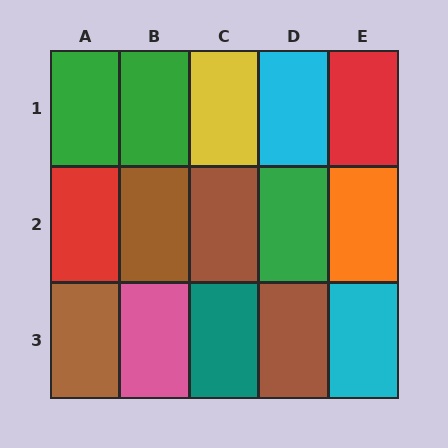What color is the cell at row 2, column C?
Brown.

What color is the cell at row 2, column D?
Green.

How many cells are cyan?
2 cells are cyan.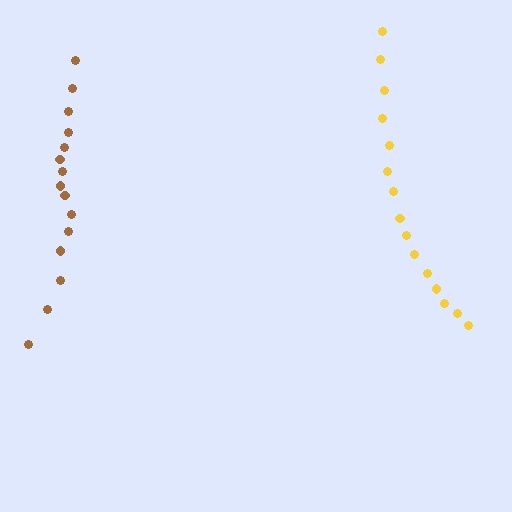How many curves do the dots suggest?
There are 2 distinct paths.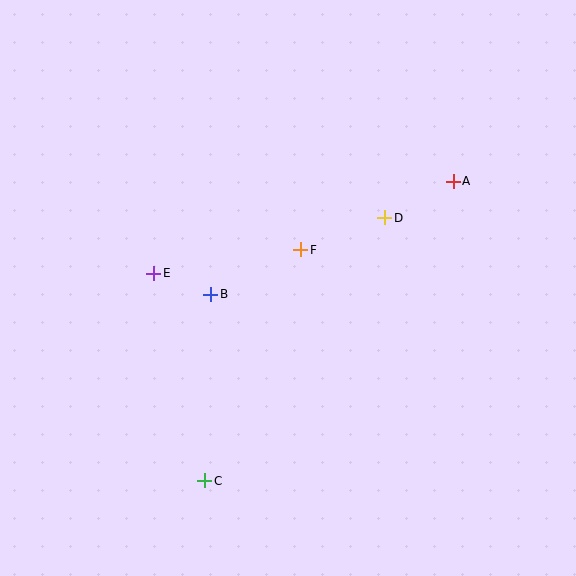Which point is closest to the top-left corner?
Point E is closest to the top-left corner.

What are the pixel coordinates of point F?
Point F is at (301, 250).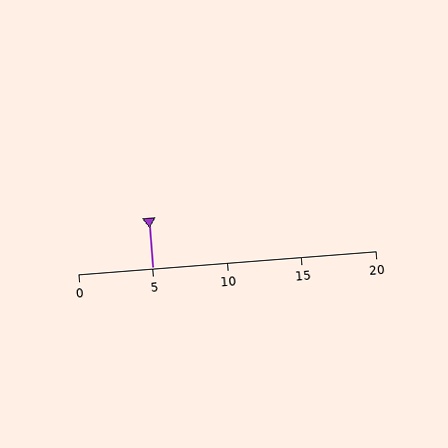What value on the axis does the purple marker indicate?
The marker indicates approximately 5.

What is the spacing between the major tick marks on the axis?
The major ticks are spaced 5 apart.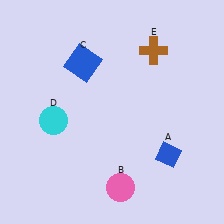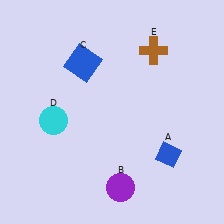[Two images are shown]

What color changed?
The circle (B) changed from pink in Image 1 to purple in Image 2.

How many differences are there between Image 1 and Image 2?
There is 1 difference between the two images.